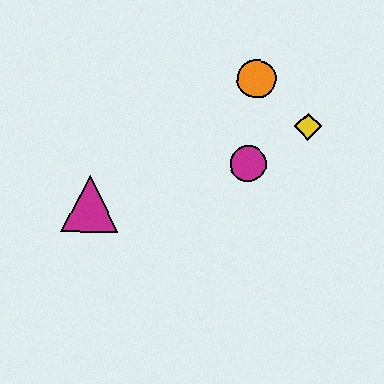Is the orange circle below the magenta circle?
No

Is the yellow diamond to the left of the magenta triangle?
No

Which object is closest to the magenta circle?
The yellow diamond is closest to the magenta circle.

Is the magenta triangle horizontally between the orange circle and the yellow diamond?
No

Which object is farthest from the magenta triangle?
The yellow diamond is farthest from the magenta triangle.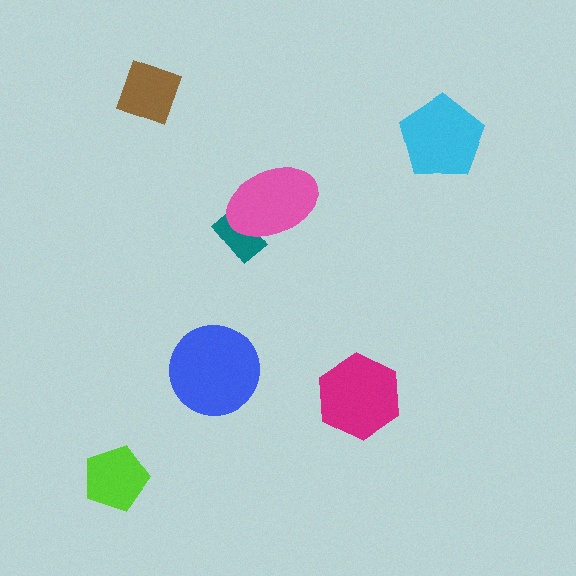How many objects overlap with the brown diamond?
0 objects overlap with the brown diamond.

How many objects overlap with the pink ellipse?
1 object overlaps with the pink ellipse.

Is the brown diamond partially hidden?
No, no other shape covers it.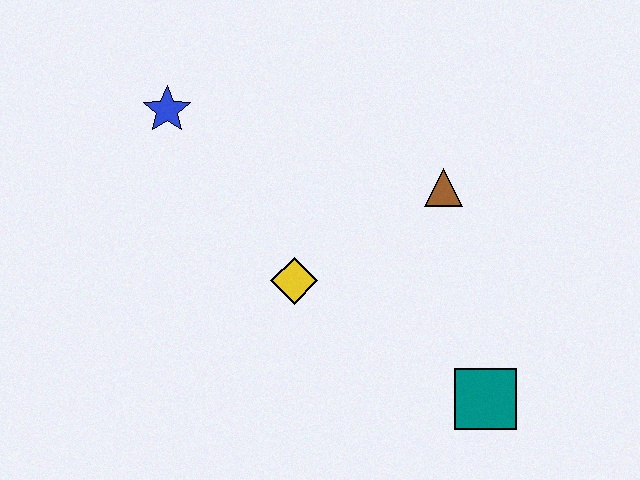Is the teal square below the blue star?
Yes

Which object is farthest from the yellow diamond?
The teal square is farthest from the yellow diamond.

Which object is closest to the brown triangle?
The yellow diamond is closest to the brown triangle.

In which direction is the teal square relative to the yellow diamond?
The teal square is to the right of the yellow diamond.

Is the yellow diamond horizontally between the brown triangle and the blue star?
Yes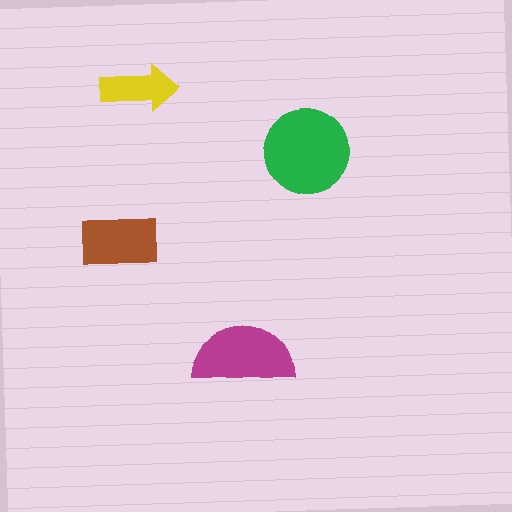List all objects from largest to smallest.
The green circle, the magenta semicircle, the brown rectangle, the yellow arrow.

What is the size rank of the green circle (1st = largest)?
1st.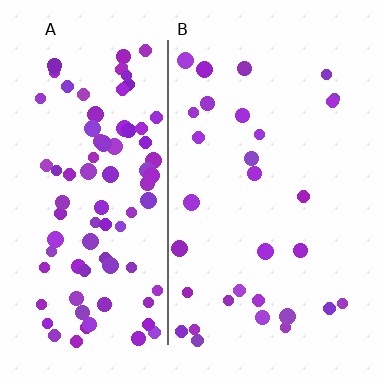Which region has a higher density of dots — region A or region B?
A (the left).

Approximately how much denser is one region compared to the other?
Approximately 3.0× — region A over region B.